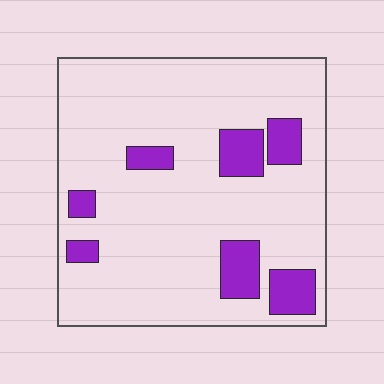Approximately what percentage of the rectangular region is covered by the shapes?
Approximately 15%.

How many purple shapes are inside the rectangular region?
7.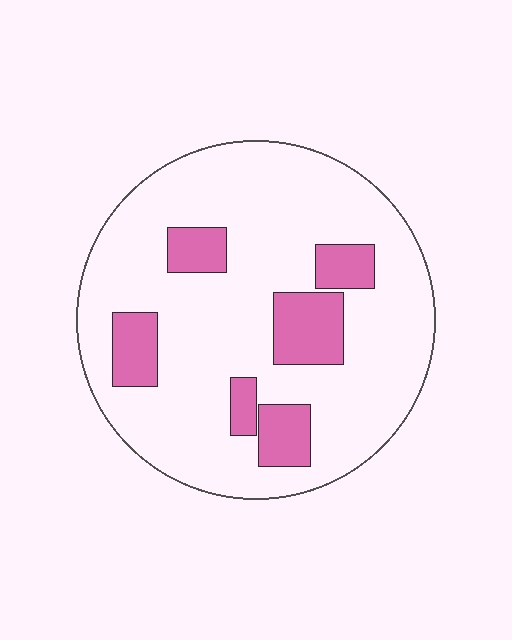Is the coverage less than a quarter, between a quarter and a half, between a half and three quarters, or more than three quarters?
Less than a quarter.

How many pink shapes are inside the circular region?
6.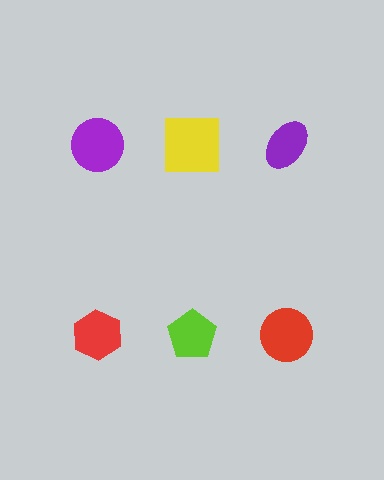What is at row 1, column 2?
A yellow square.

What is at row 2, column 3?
A red circle.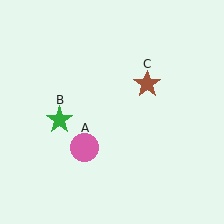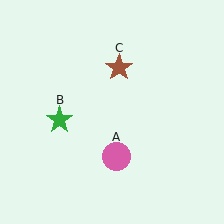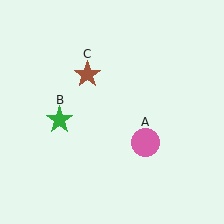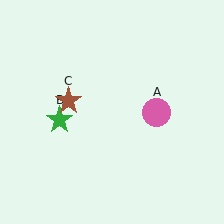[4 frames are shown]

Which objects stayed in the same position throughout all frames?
Green star (object B) remained stationary.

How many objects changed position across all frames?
2 objects changed position: pink circle (object A), brown star (object C).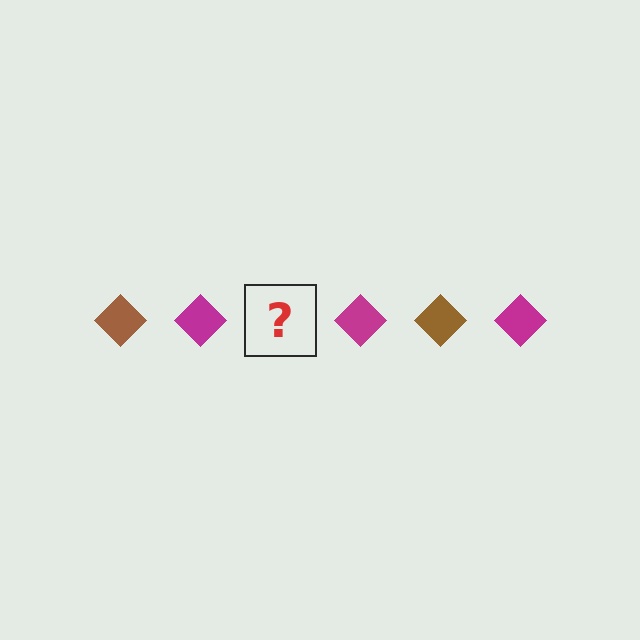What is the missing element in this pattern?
The missing element is a brown diamond.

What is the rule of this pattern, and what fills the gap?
The rule is that the pattern cycles through brown, magenta diamonds. The gap should be filled with a brown diamond.